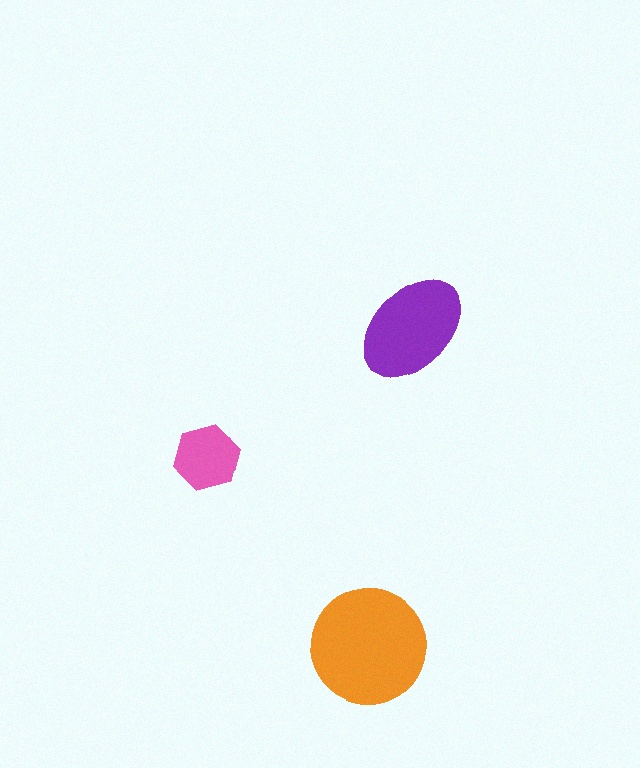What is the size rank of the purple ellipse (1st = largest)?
2nd.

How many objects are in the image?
There are 3 objects in the image.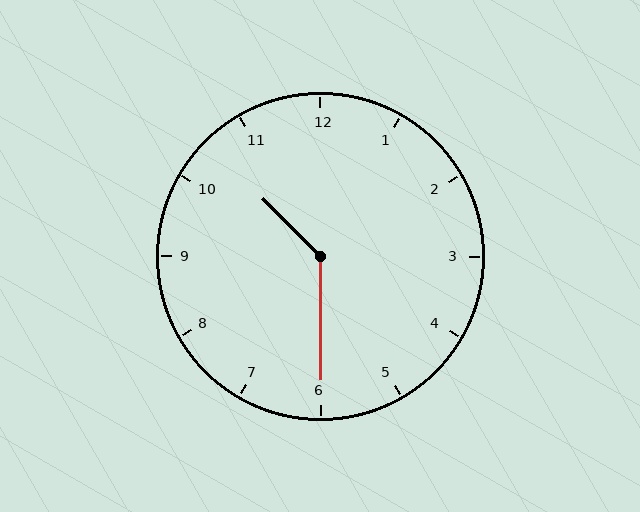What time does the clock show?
10:30.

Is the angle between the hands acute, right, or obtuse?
It is obtuse.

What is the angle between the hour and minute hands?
Approximately 135 degrees.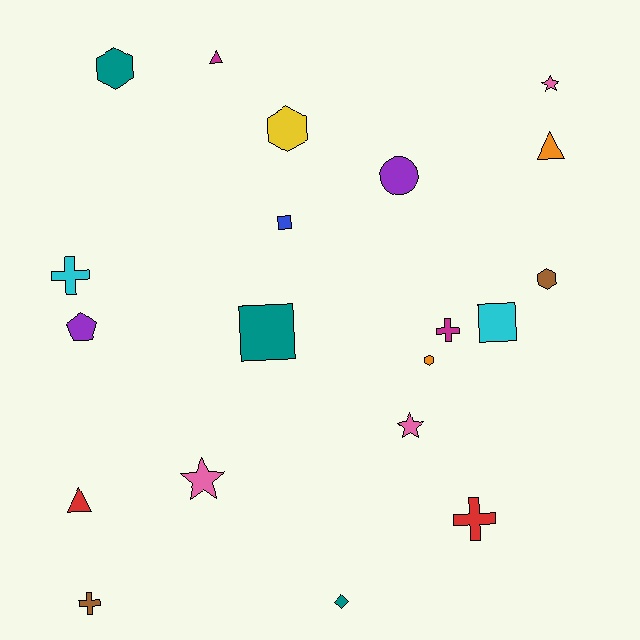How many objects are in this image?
There are 20 objects.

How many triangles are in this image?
There are 3 triangles.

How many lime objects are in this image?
There are no lime objects.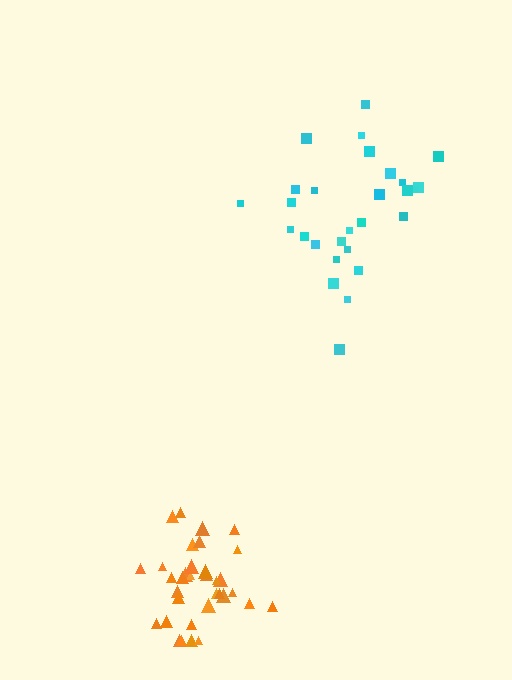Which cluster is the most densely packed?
Orange.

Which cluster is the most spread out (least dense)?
Cyan.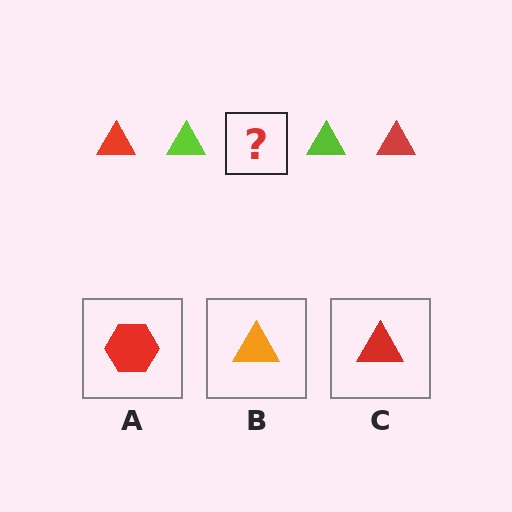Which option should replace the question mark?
Option C.